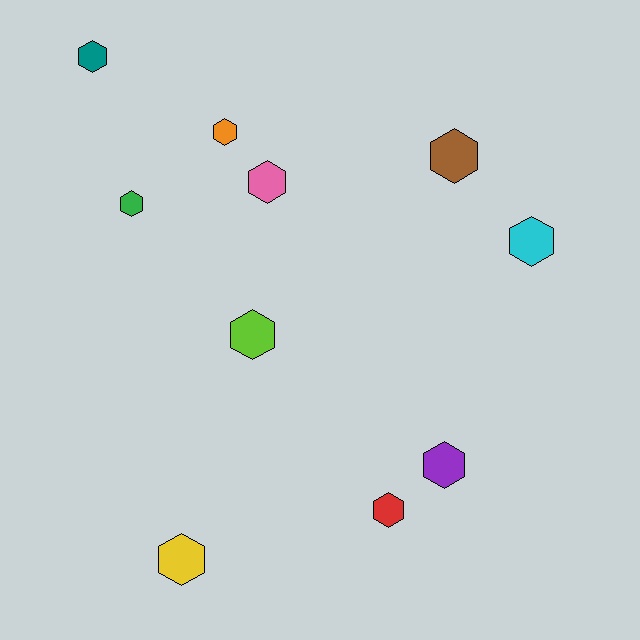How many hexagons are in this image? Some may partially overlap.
There are 10 hexagons.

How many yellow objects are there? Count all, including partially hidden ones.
There is 1 yellow object.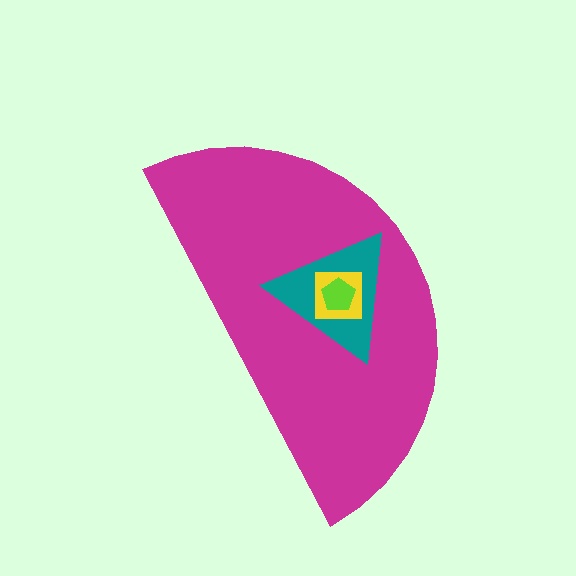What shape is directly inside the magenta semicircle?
The teal triangle.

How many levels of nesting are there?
4.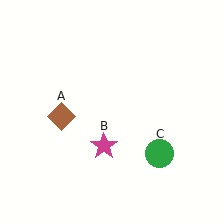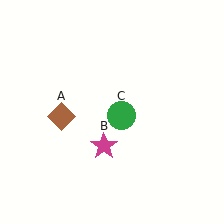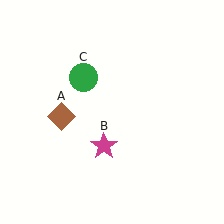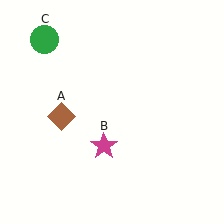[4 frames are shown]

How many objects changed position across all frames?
1 object changed position: green circle (object C).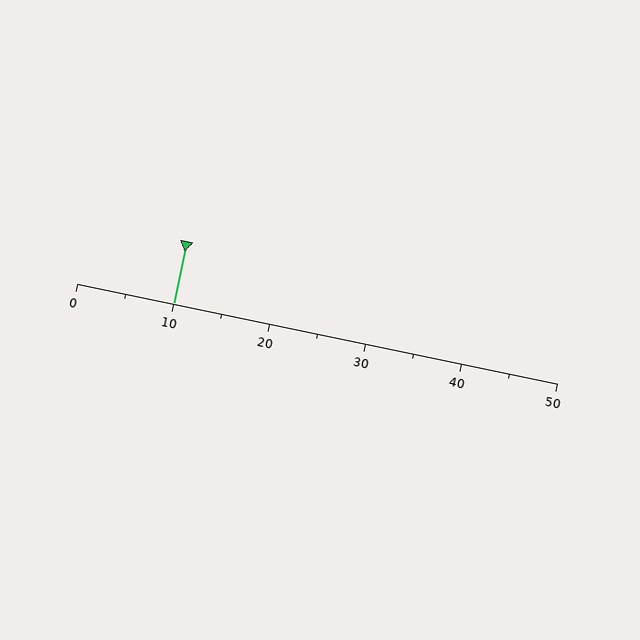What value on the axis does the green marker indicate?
The marker indicates approximately 10.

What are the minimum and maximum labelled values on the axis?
The axis runs from 0 to 50.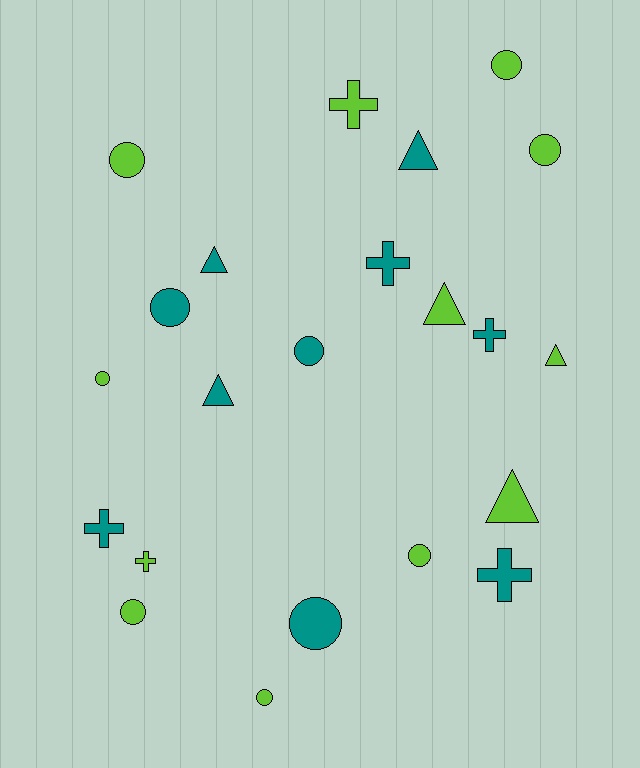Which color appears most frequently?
Lime, with 12 objects.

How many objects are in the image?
There are 22 objects.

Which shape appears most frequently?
Circle, with 10 objects.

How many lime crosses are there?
There are 2 lime crosses.